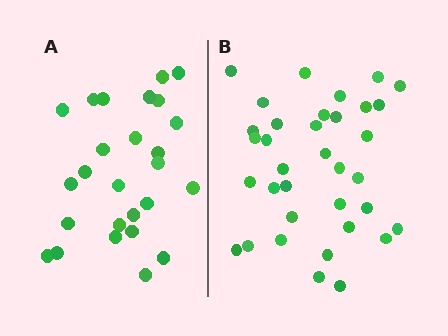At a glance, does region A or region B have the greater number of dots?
Region B (the right region) has more dots.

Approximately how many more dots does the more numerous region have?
Region B has roughly 8 or so more dots than region A.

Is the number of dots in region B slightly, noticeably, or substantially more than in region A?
Region B has noticeably more, but not dramatically so. The ratio is roughly 1.3 to 1.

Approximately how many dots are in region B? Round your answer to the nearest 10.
About 40 dots. (The exact count is 35, which rounds to 40.)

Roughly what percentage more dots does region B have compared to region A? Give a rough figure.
About 35% more.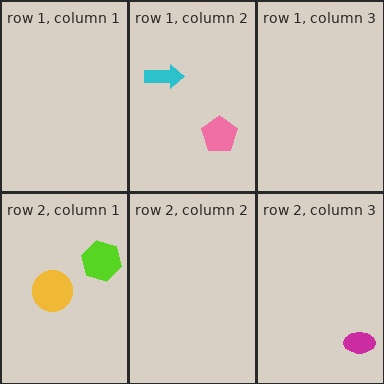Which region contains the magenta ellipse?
The row 2, column 3 region.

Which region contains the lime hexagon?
The row 2, column 1 region.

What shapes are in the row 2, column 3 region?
The magenta ellipse.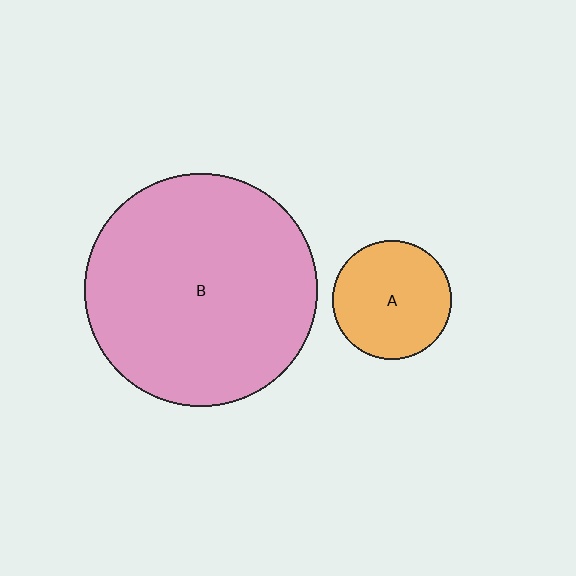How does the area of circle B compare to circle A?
Approximately 3.8 times.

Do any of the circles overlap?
No, none of the circles overlap.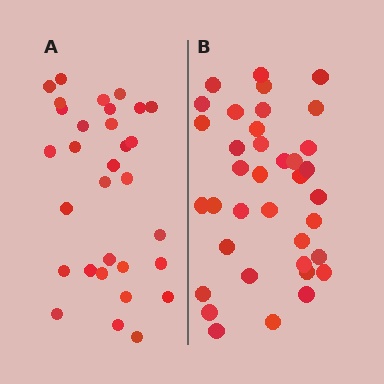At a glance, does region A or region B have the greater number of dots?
Region B (the right region) has more dots.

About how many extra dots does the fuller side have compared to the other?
Region B has about 6 more dots than region A.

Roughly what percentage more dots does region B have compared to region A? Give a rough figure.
About 20% more.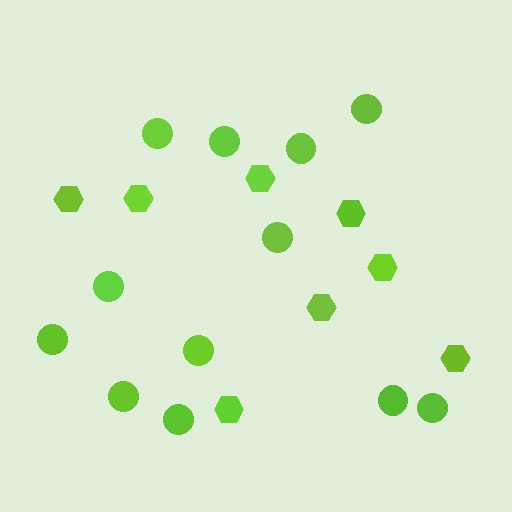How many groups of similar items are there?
There are 2 groups: one group of circles (12) and one group of hexagons (8).